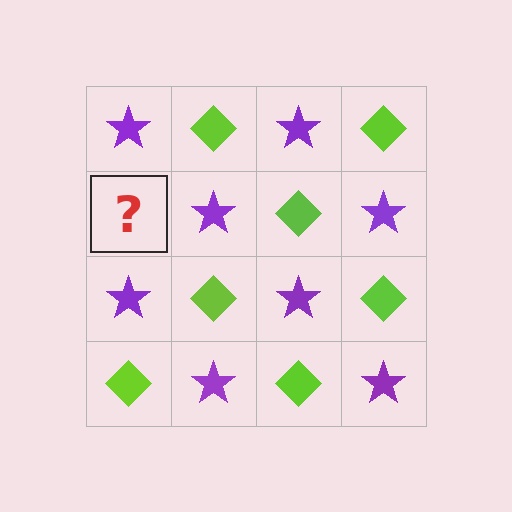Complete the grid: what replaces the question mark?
The question mark should be replaced with a lime diamond.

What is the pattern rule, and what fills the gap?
The rule is that it alternates purple star and lime diamond in a checkerboard pattern. The gap should be filled with a lime diamond.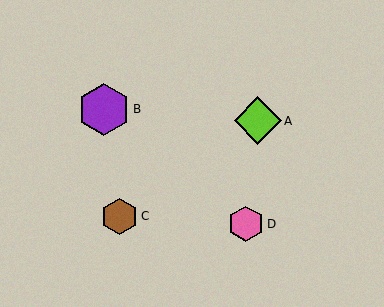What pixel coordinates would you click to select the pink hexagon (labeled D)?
Click at (246, 224) to select the pink hexagon D.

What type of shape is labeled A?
Shape A is a lime diamond.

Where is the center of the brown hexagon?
The center of the brown hexagon is at (120, 216).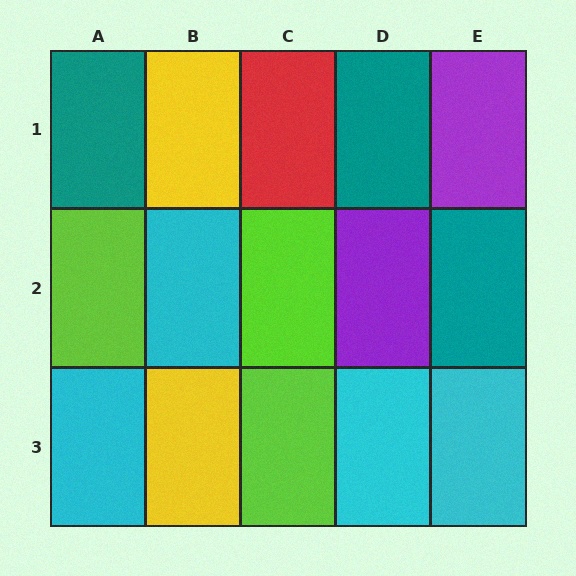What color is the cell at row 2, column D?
Purple.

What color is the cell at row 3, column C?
Lime.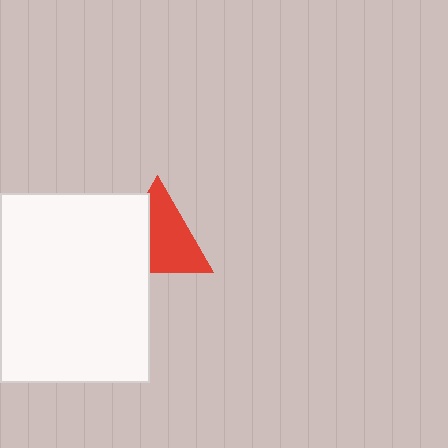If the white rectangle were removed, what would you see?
You would see the complete red triangle.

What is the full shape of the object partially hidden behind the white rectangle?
The partially hidden object is a red triangle.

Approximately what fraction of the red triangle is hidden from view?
Roughly 36% of the red triangle is hidden behind the white rectangle.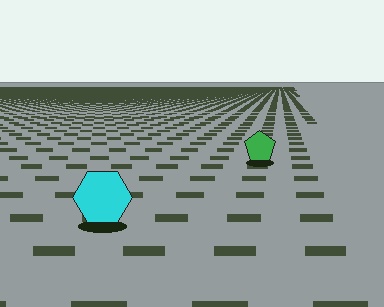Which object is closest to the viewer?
The cyan hexagon is closest. The texture marks near it are larger and more spread out.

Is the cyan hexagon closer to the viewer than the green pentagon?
Yes. The cyan hexagon is closer — you can tell from the texture gradient: the ground texture is coarser near it.